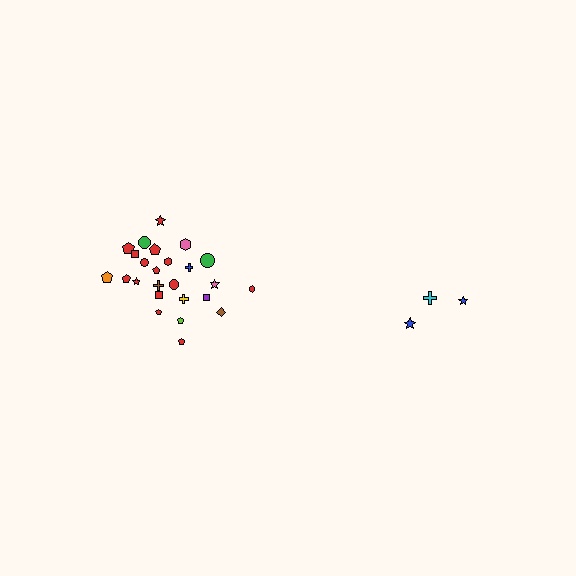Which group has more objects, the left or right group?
The left group.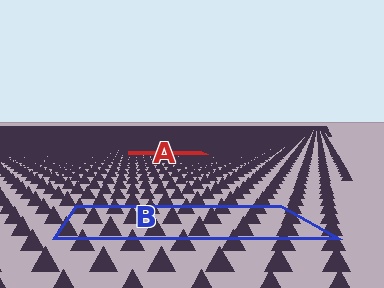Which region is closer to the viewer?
Region B is closer. The texture elements there are larger and more spread out.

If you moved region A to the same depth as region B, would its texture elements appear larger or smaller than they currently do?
They would appear larger. At a closer depth, the same texture elements are projected at a bigger on-screen size.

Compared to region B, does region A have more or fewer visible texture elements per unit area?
Region A has more texture elements per unit area — they are packed more densely because it is farther away.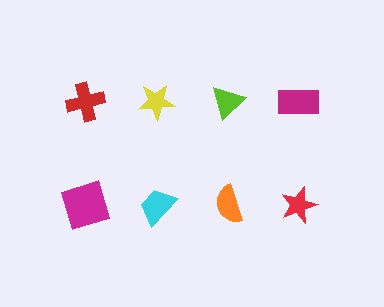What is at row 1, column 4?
A magenta rectangle.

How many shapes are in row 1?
4 shapes.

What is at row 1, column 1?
A red cross.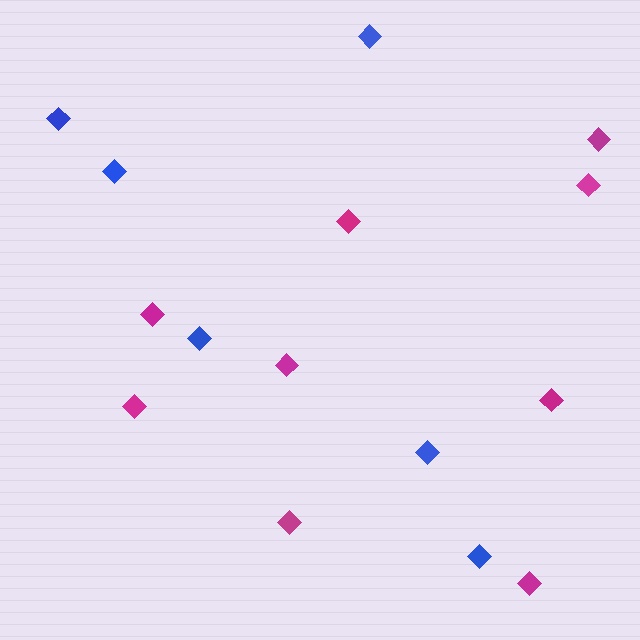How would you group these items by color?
There are 2 groups: one group of magenta diamonds (9) and one group of blue diamonds (6).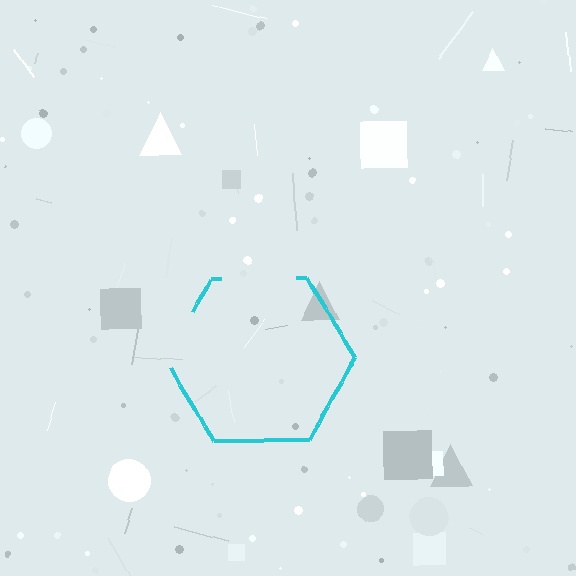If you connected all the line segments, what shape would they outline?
They would outline a hexagon.